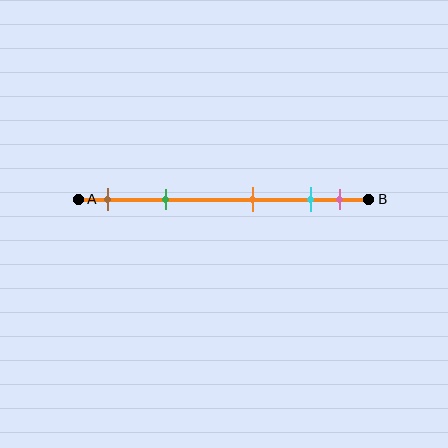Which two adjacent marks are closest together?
The cyan and pink marks are the closest adjacent pair.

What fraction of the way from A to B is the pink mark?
The pink mark is approximately 90% (0.9) of the way from A to B.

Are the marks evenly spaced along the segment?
No, the marks are not evenly spaced.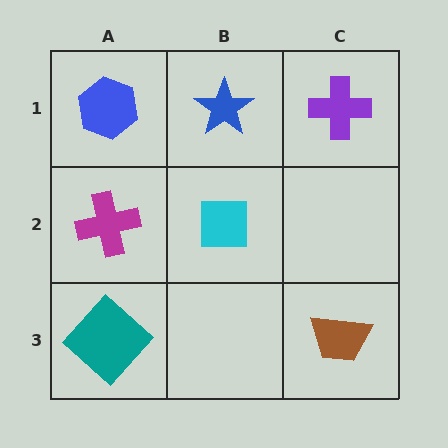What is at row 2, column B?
A cyan square.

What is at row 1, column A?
A blue hexagon.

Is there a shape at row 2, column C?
No, that cell is empty.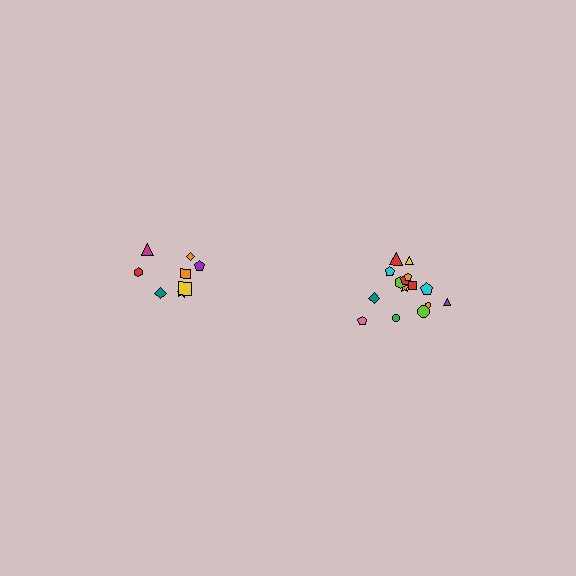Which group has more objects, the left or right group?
The right group.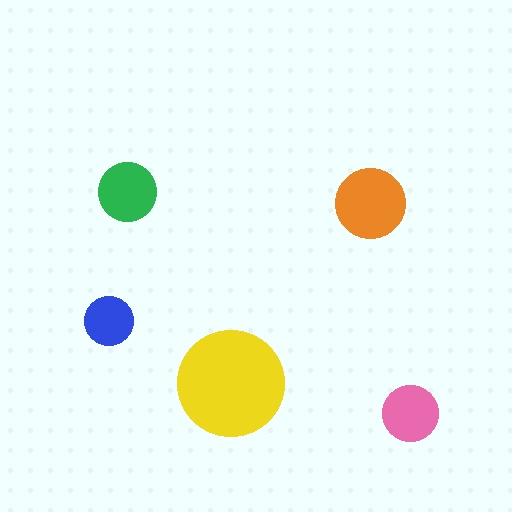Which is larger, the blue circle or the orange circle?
The orange one.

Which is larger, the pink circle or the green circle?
The green one.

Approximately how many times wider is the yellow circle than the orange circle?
About 1.5 times wider.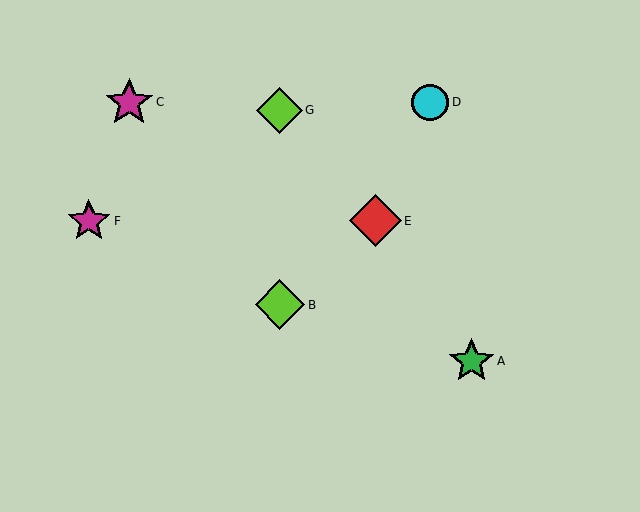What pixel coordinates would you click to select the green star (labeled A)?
Click at (471, 361) to select the green star A.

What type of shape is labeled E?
Shape E is a red diamond.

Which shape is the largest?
The red diamond (labeled E) is the largest.